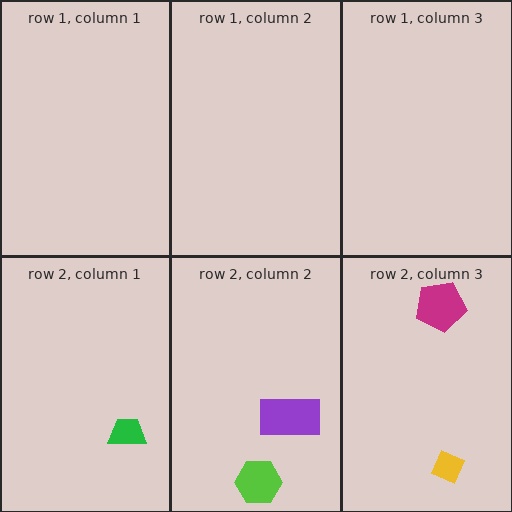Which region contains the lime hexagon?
The row 2, column 2 region.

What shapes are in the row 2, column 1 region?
The green trapezoid.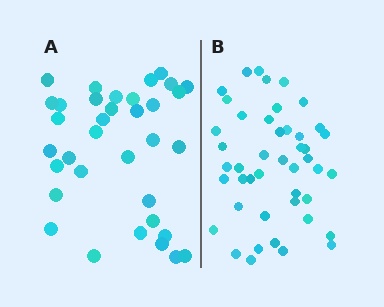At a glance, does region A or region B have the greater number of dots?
Region B (the right region) has more dots.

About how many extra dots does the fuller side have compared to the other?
Region B has roughly 10 or so more dots than region A.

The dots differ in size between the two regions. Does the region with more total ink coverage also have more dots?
No. Region A has more total ink coverage because its dots are larger, but region B actually contains more individual dots. Total area can be misleading — the number of items is what matters here.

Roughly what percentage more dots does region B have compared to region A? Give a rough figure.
About 30% more.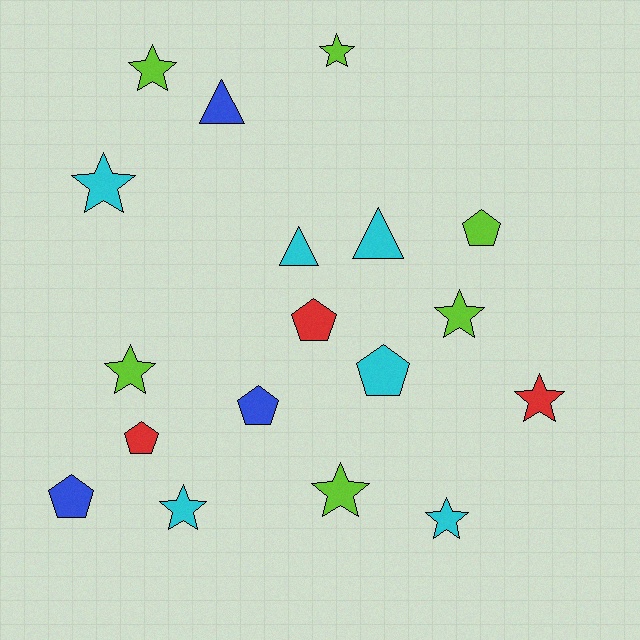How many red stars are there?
There is 1 red star.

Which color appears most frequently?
Lime, with 6 objects.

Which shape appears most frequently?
Star, with 9 objects.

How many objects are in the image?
There are 18 objects.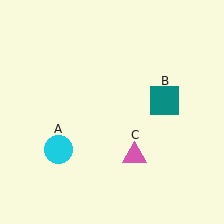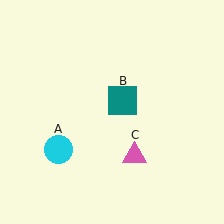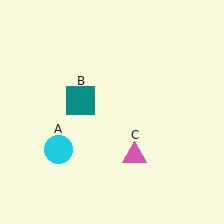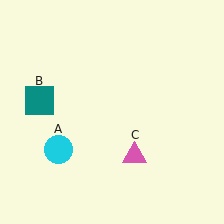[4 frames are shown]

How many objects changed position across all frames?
1 object changed position: teal square (object B).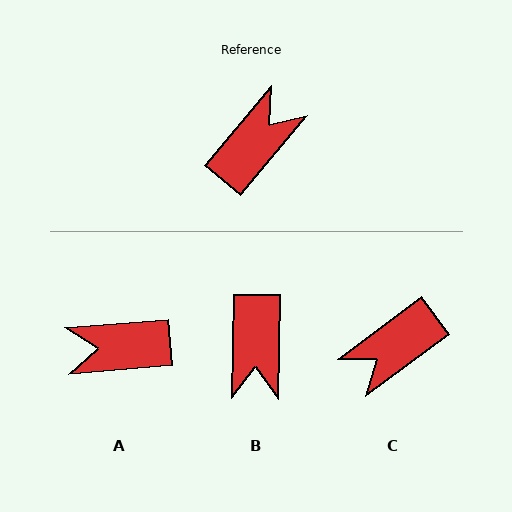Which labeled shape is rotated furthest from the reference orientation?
C, about 166 degrees away.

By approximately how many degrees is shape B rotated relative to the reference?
Approximately 141 degrees clockwise.